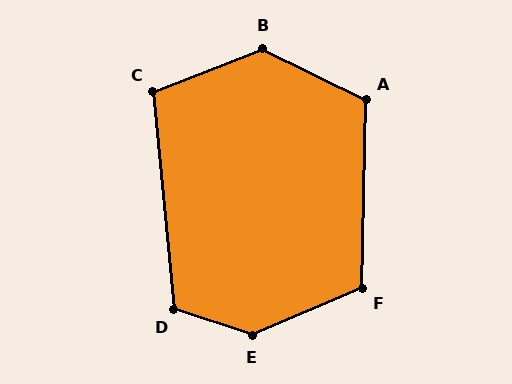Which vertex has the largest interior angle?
E, at approximately 139 degrees.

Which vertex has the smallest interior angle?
C, at approximately 106 degrees.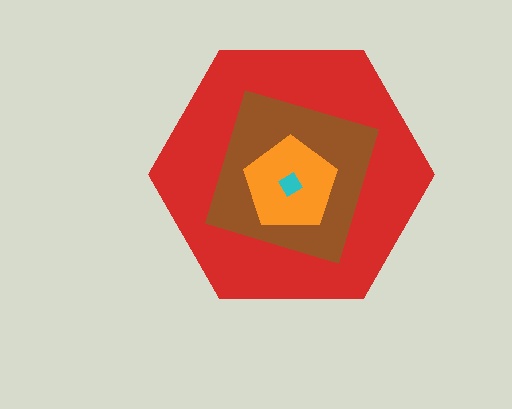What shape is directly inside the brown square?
The orange pentagon.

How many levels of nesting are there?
4.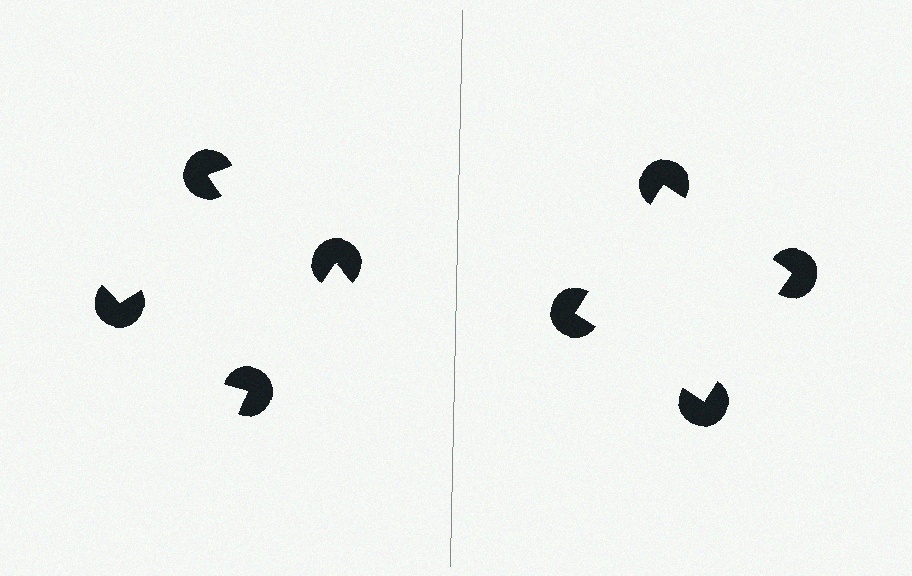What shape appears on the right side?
An illusory square.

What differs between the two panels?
The pac-man discs are positioned identically on both sides; only the wedge orientations differ. On the right they align to a square; on the left they are misaligned.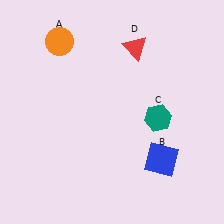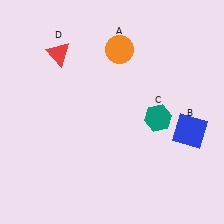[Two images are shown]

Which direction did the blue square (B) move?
The blue square (B) moved up.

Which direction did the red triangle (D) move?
The red triangle (D) moved left.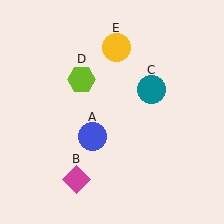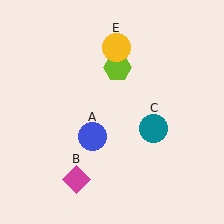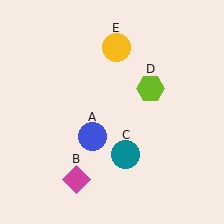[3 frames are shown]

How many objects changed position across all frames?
2 objects changed position: teal circle (object C), lime hexagon (object D).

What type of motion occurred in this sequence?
The teal circle (object C), lime hexagon (object D) rotated clockwise around the center of the scene.